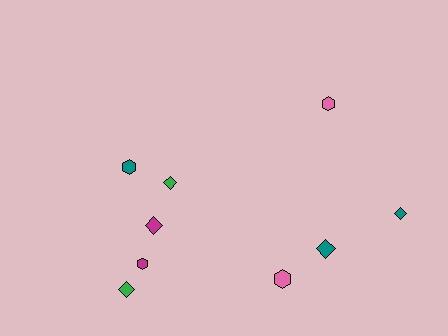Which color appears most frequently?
Teal, with 3 objects.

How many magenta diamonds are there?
There is 1 magenta diamond.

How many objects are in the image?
There are 9 objects.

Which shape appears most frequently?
Diamond, with 5 objects.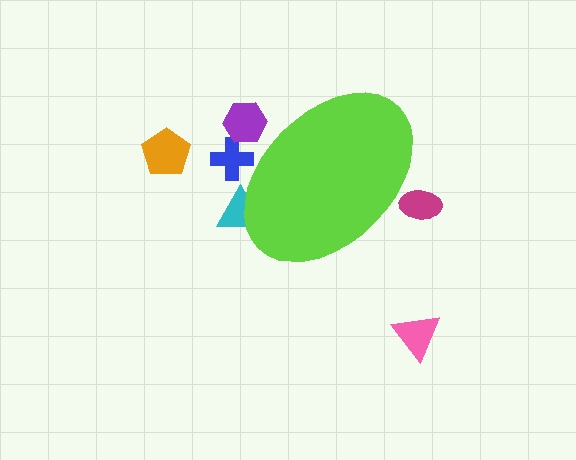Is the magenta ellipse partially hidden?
Yes, the magenta ellipse is partially hidden behind the lime ellipse.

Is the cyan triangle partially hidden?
Yes, the cyan triangle is partially hidden behind the lime ellipse.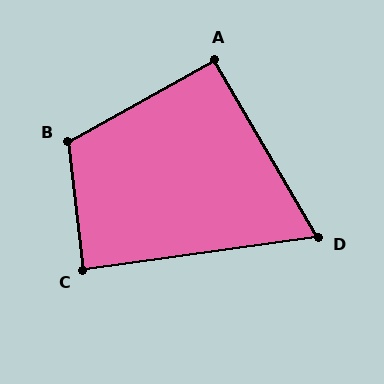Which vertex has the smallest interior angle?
D, at approximately 68 degrees.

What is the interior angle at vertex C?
Approximately 89 degrees (approximately right).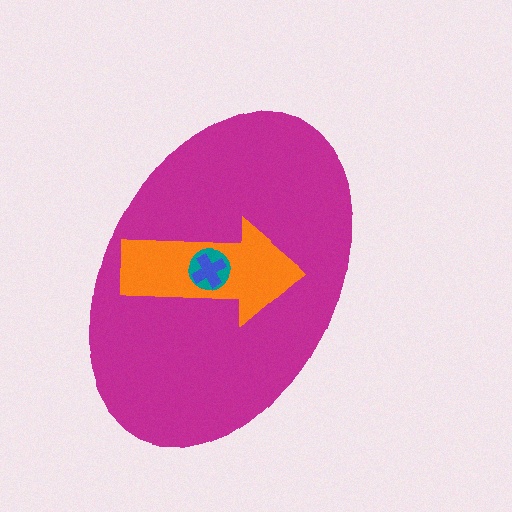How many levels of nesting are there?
4.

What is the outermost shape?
The magenta ellipse.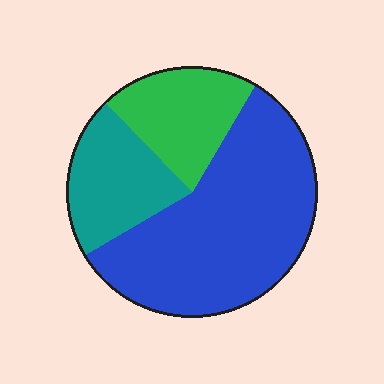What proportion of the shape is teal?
Teal takes up about one fifth (1/5) of the shape.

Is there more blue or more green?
Blue.